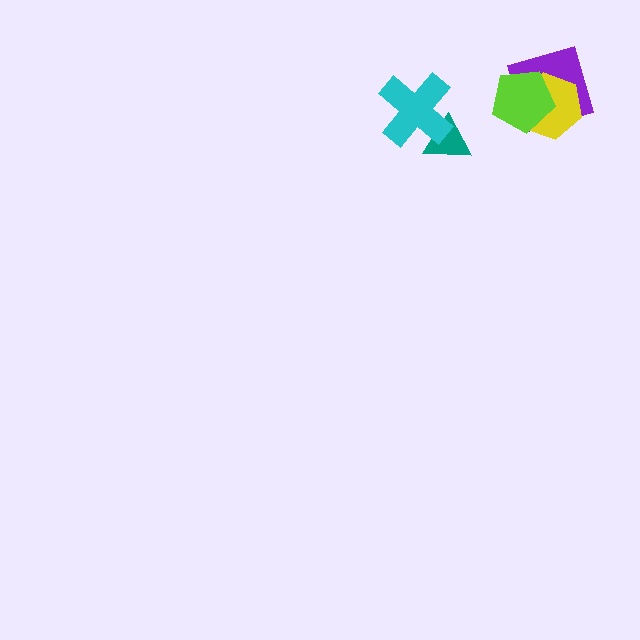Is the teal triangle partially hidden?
Yes, it is partially covered by another shape.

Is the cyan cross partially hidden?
No, no other shape covers it.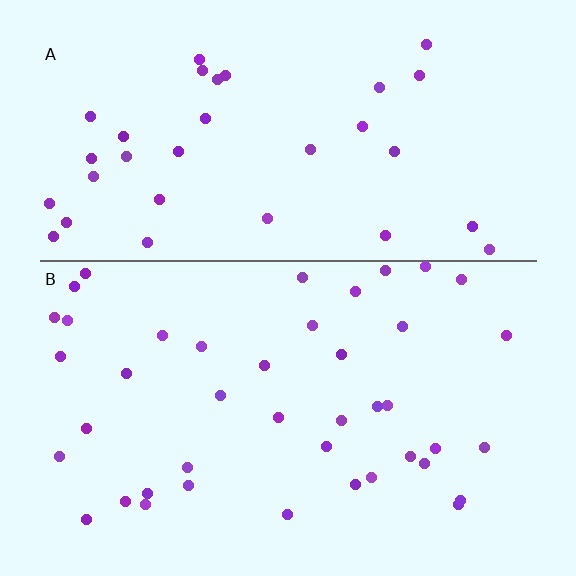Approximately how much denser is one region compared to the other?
Approximately 1.3× — region B over region A.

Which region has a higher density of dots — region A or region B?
B (the bottom).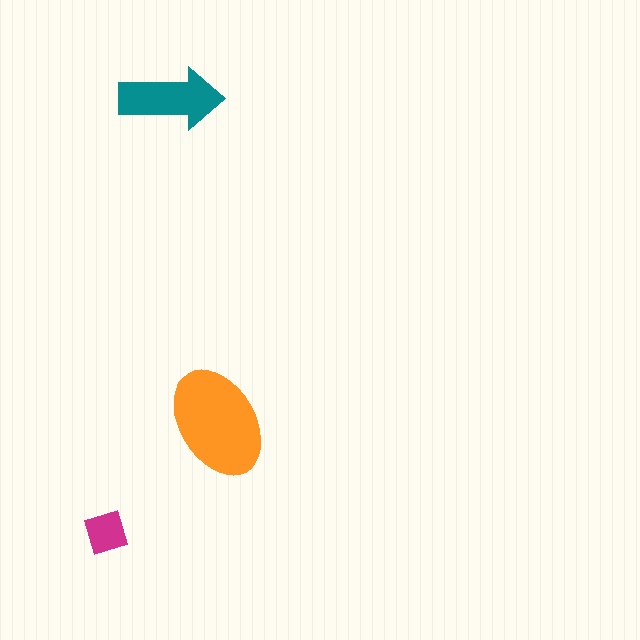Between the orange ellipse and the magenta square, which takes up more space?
The orange ellipse.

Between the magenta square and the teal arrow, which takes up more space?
The teal arrow.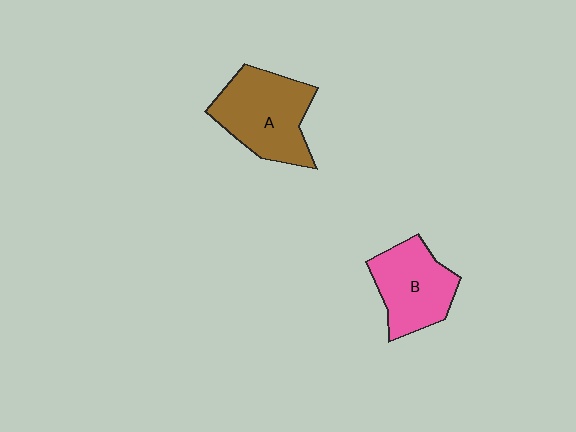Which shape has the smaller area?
Shape B (pink).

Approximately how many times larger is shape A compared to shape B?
Approximately 1.2 times.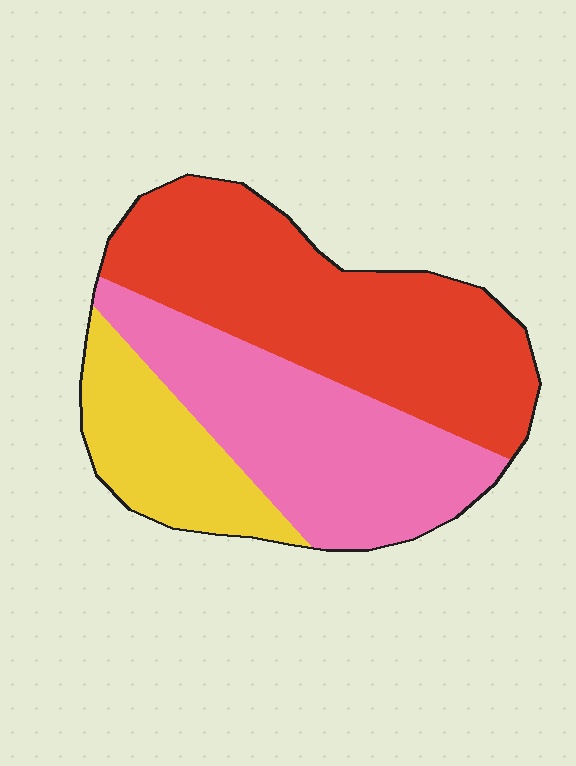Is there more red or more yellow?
Red.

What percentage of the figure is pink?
Pink covers about 35% of the figure.